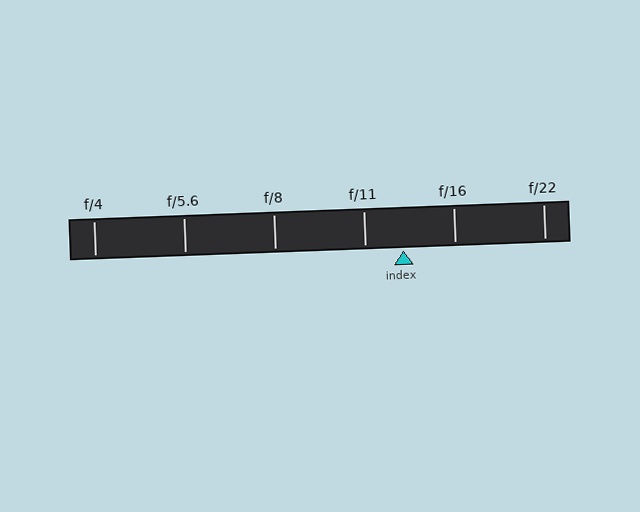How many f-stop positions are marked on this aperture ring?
There are 6 f-stop positions marked.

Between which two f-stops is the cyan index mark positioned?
The index mark is between f/11 and f/16.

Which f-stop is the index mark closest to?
The index mark is closest to f/11.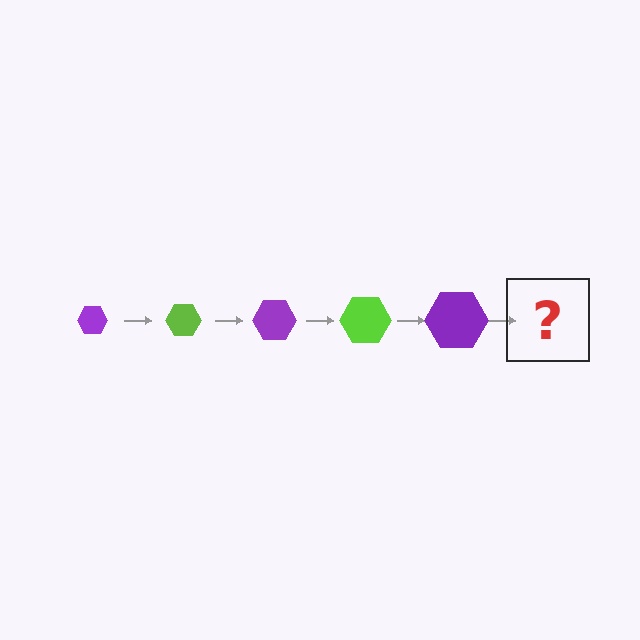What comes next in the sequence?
The next element should be a lime hexagon, larger than the previous one.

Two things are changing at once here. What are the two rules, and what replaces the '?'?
The two rules are that the hexagon grows larger each step and the color cycles through purple and lime. The '?' should be a lime hexagon, larger than the previous one.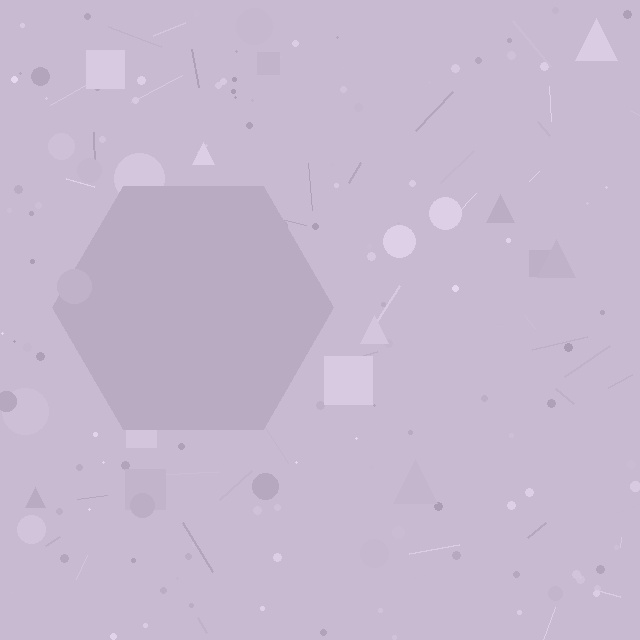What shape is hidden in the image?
A hexagon is hidden in the image.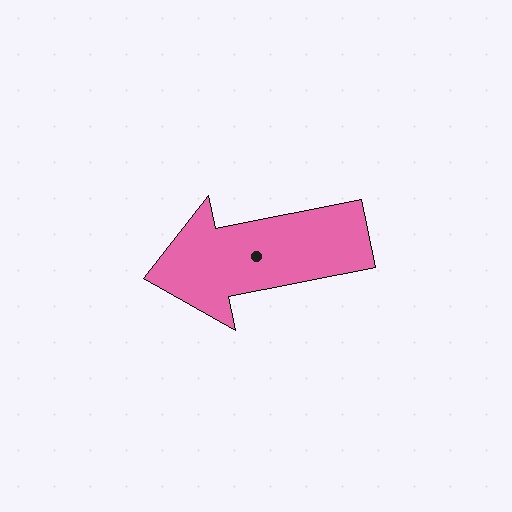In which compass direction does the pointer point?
West.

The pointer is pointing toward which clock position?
Roughly 9 o'clock.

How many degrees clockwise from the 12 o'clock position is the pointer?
Approximately 259 degrees.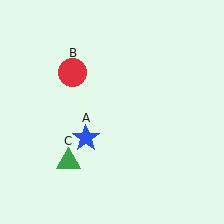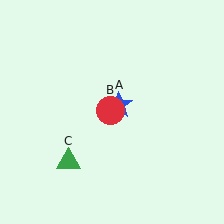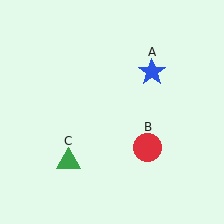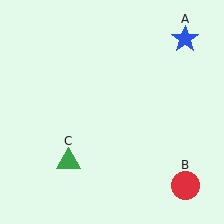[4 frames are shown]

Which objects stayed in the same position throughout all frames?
Green triangle (object C) remained stationary.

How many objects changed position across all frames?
2 objects changed position: blue star (object A), red circle (object B).